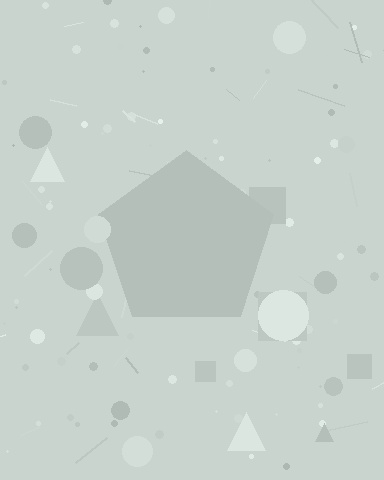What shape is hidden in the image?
A pentagon is hidden in the image.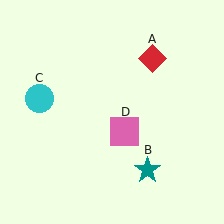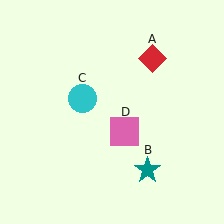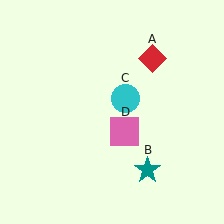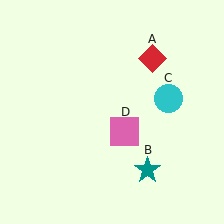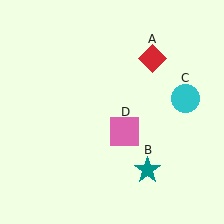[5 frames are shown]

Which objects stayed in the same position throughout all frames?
Red diamond (object A) and teal star (object B) and pink square (object D) remained stationary.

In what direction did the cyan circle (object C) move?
The cyan circle (object C) moved right.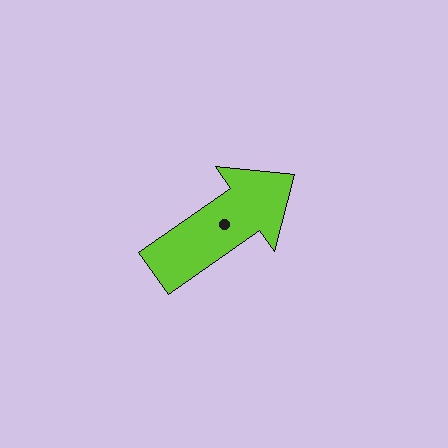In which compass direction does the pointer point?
Northeast.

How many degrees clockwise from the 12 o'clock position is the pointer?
Approximately 55 degrees.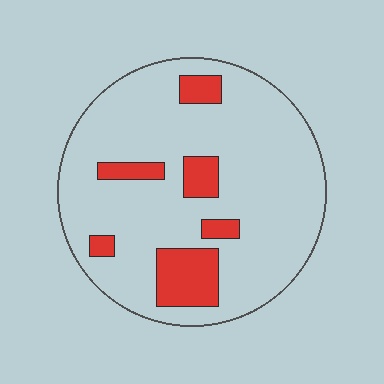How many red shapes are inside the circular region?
6.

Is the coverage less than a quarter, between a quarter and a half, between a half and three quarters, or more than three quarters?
Less than a quarter.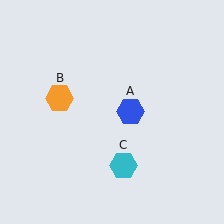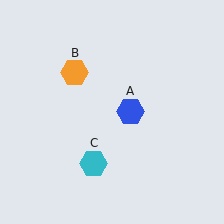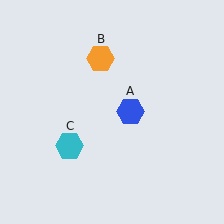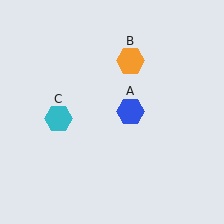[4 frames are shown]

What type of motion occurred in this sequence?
The orange hexagon (object B), cyan hexagon (object C) rotated clockwise around the center of the scene.